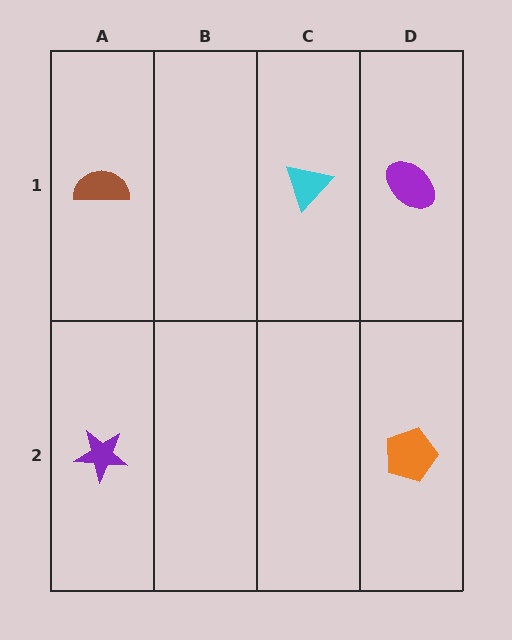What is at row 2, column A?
A purple star.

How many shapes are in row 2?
2 shapes.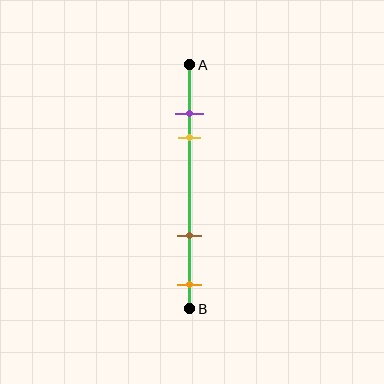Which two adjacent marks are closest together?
The purple and yellow marks are the closest adjacent pair.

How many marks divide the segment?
There are 4 marks dividing the segment.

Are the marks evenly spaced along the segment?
No, the marks are not evenly spaced.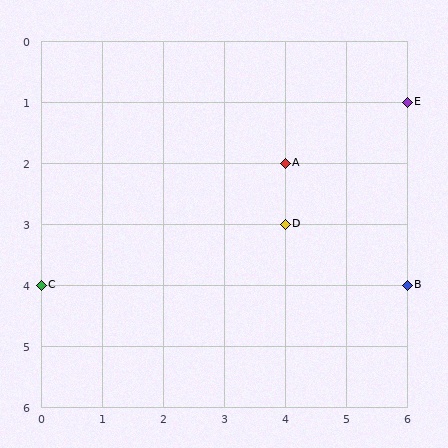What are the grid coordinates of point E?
Point E is at grid coordinates (6, 1).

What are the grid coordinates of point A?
Point A is at grid coordinates (4, 2).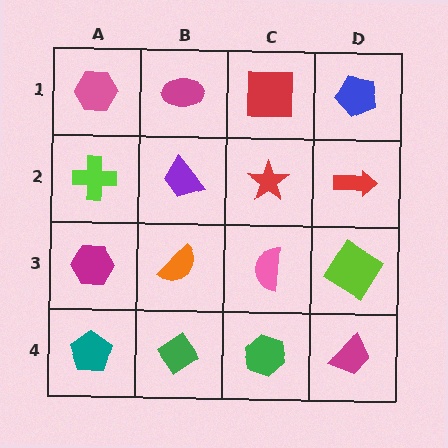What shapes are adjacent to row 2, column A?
A pink hexagon (row 1, column A), a magenta hexagon (row 3, column A), a purple trapezoid (row 2, column B).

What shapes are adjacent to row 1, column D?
A red arrow (row 2, column D), a red square (row 1, column C).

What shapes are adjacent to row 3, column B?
A purple trapezoid (row 2, column B), a green diamond (row 4, column B), a magenta hexagon (row 3, column A), a pink semicircle (row 3, column C).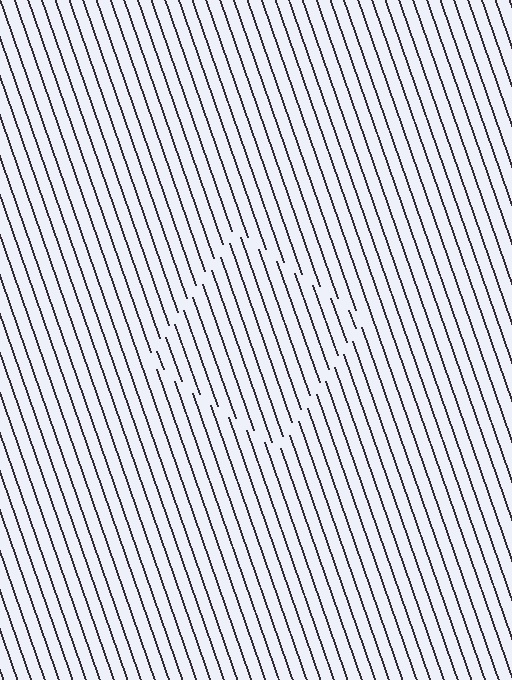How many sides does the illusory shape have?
4 sides — the line-ends trace a square.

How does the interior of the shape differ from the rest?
The interior of the shape contains the same grating, shifted by half a period — the contour is defined by the phase discontinuity where line-ends from the inner and outer gratings abut.